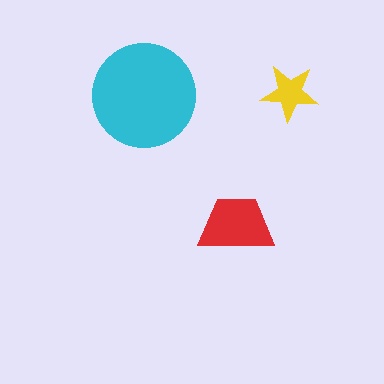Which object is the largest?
The cyan circle.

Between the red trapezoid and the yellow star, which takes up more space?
The red trapezoid.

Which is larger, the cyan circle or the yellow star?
The cyan circle.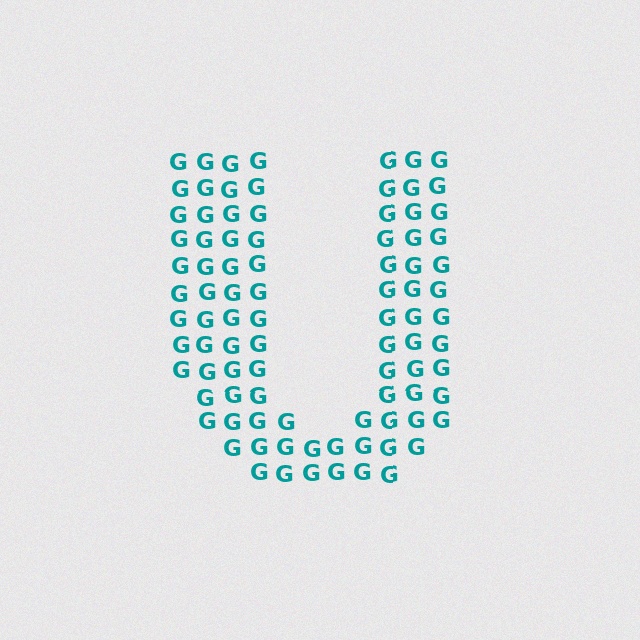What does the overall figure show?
The overall figure shows the letter U.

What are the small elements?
The small elements are letter G's.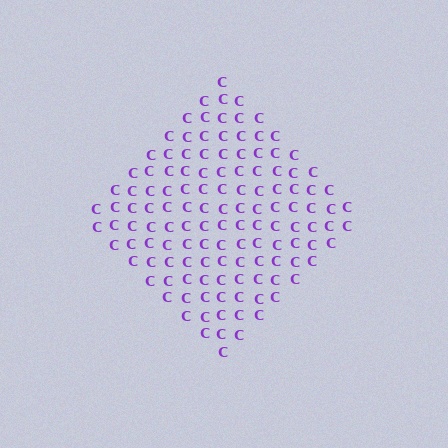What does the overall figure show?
The overall figure shows a diamond.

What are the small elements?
The small elements are letter C's.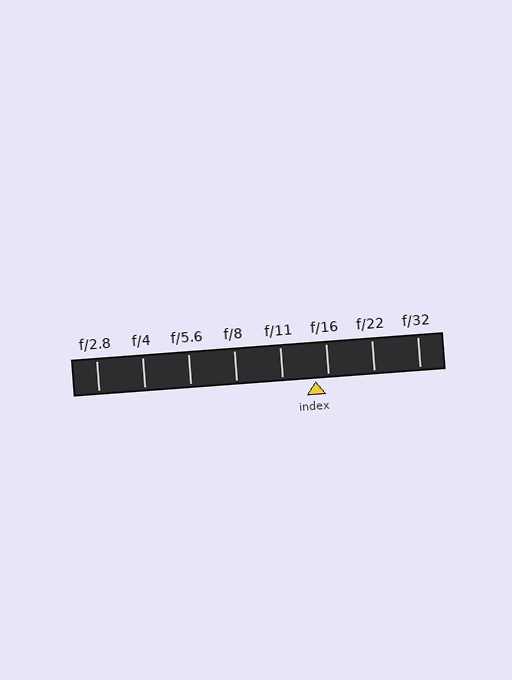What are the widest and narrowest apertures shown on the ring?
The widest aperture shown is f/2.8 and the narrowest is f/32.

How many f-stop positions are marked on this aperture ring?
There are 8 f-stop positions marked.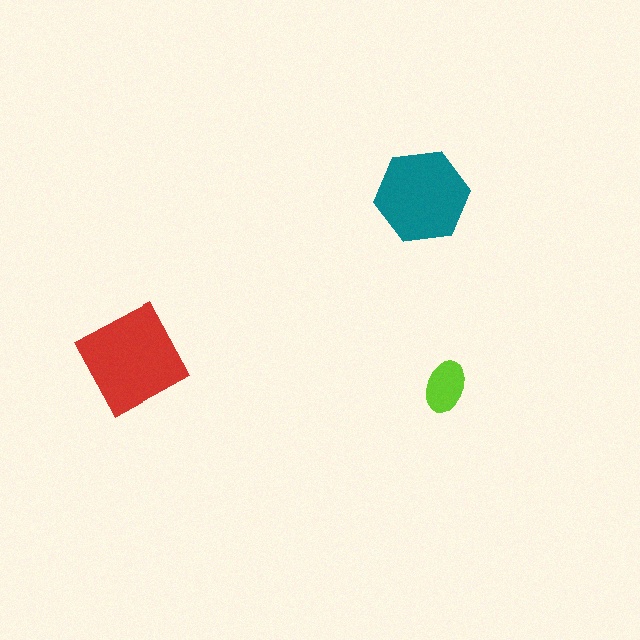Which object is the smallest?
The lime ellipse.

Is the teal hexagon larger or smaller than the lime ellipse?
Larger.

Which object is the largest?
The red square.